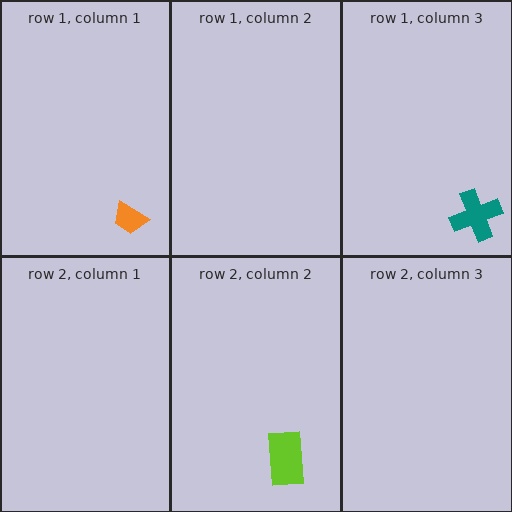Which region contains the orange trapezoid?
The row 1, column 1 region.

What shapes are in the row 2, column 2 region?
The lime rectangle.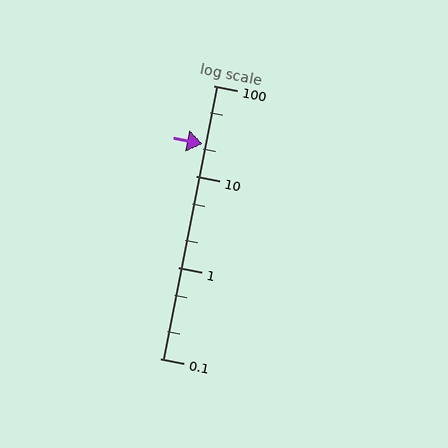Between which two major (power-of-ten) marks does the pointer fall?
The pointer is between 10 and 100.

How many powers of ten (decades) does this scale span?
The scale spans 3 decades, from 0.1 to 100.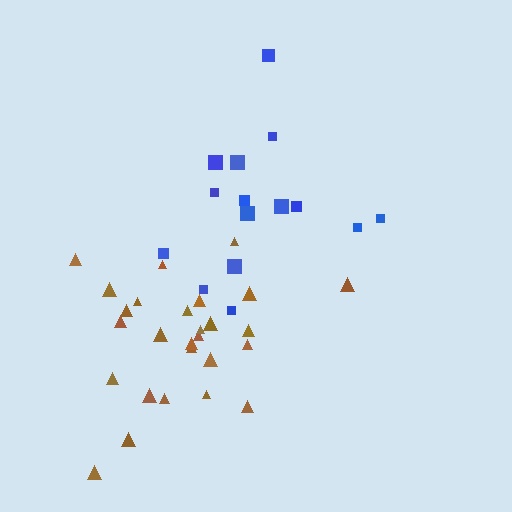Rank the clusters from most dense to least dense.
brown, blue.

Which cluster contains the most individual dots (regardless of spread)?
Brown (27).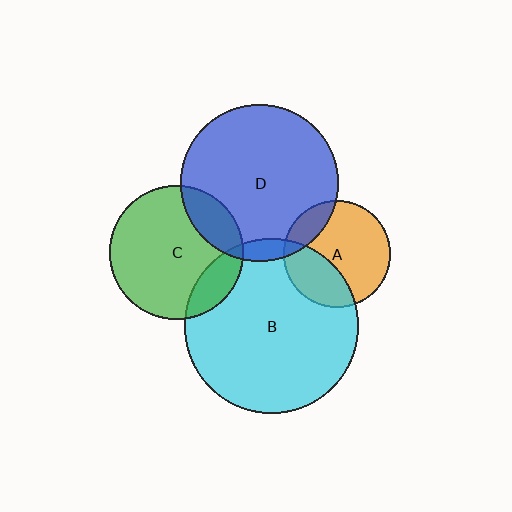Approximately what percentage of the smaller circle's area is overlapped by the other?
Approximately 15%.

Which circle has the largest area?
Circle B (cyan).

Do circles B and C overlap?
Yes.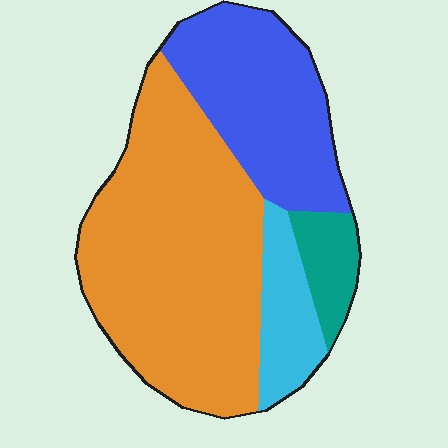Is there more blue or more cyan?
Blue.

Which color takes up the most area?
Orange, at roughly 55%.